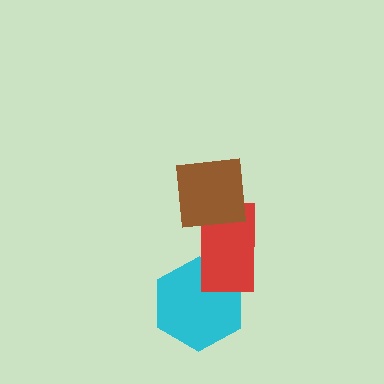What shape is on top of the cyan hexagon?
The red rectangle is on top of the cyan hexagon.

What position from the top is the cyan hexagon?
The cyan hexagon is 3rd from the top.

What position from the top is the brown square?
The brown square is 1st from the top.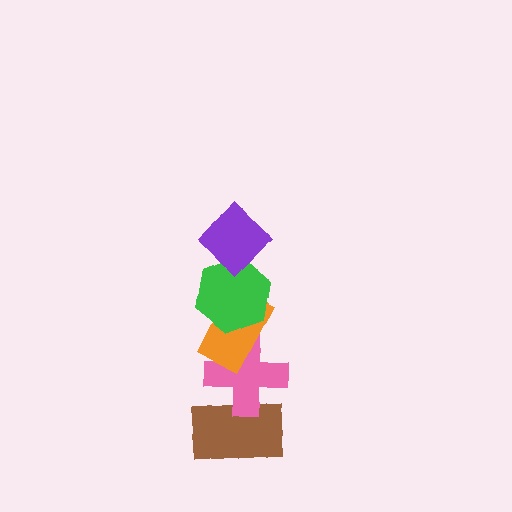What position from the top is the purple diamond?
The purple diamond is 1st from the top.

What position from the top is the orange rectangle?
The orange rectangle is 3rd from the top.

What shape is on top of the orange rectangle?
The green hexagon is on top of the orange rectangle.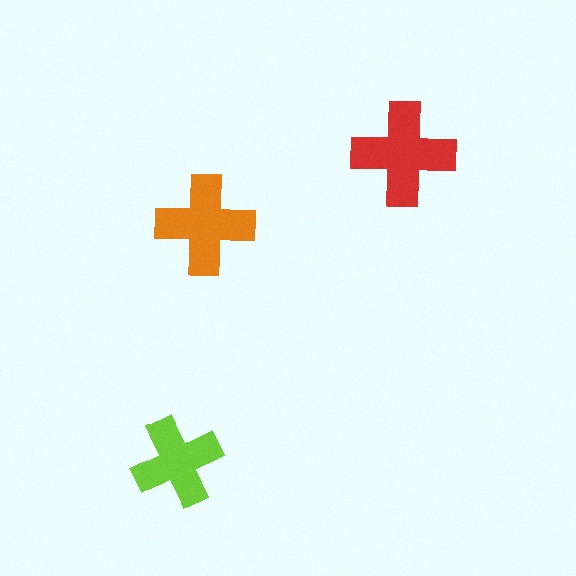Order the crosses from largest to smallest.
the red one, the orange one, the lime one.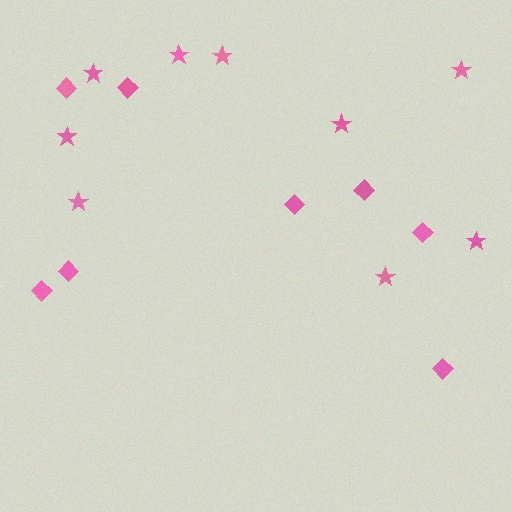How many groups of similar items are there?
There are 2 groups: one group of diamonds (8) and one group of stars (9).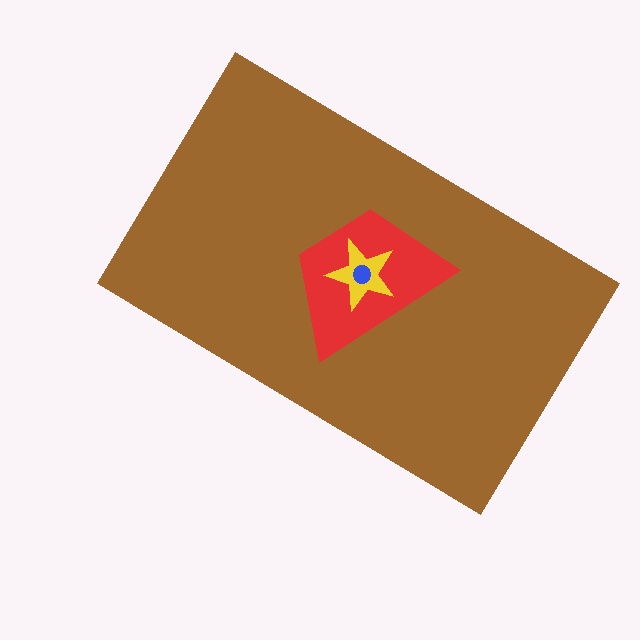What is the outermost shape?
The brown rectangle.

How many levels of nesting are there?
4.